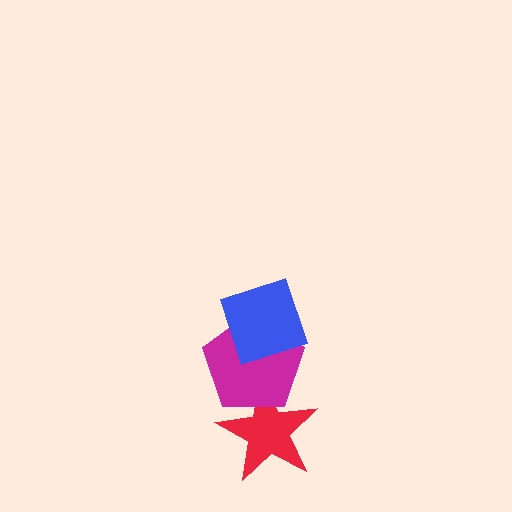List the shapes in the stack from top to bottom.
From top to bottom: the blue diamond, the magenta pentagon, the red star.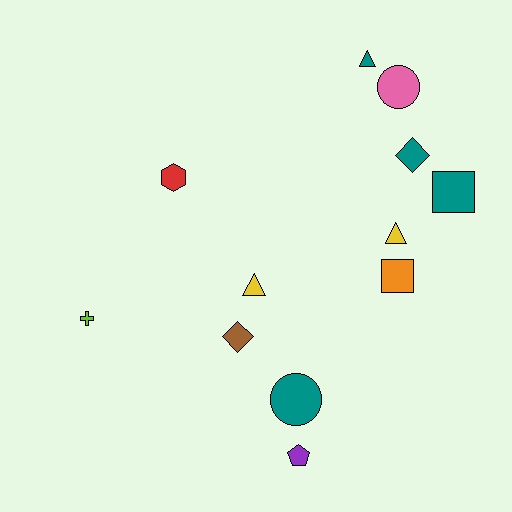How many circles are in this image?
There are 2 circles.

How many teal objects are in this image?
There are 4 teal objects.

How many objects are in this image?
There are 12 objects.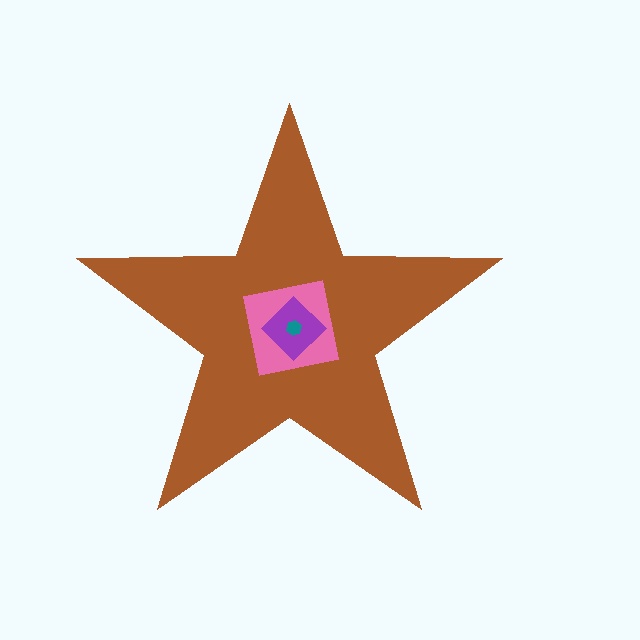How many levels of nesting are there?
4.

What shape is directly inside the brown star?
The pink square.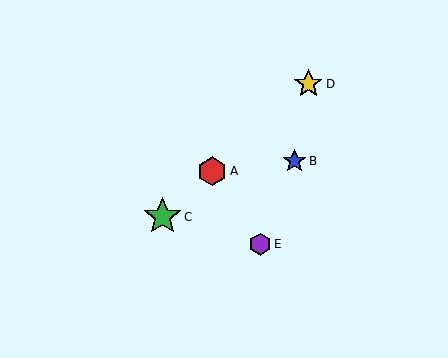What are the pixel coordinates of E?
Object E is at (260, 244).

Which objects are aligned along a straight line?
Objects A, C, D are aligned along a straight line.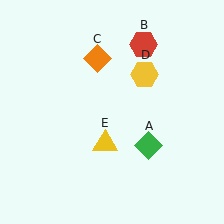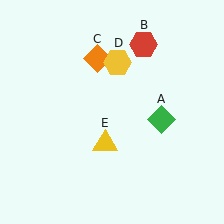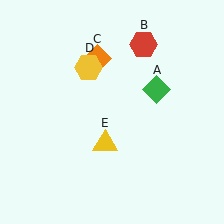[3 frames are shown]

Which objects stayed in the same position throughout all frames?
Red hexagon (object B) and orange diamond (object C) and yellow triangle (object E) remained stationary.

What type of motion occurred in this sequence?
The green diamond (object A), yellow hexagon (object D) rotated counterclockwise around the center of the scene.